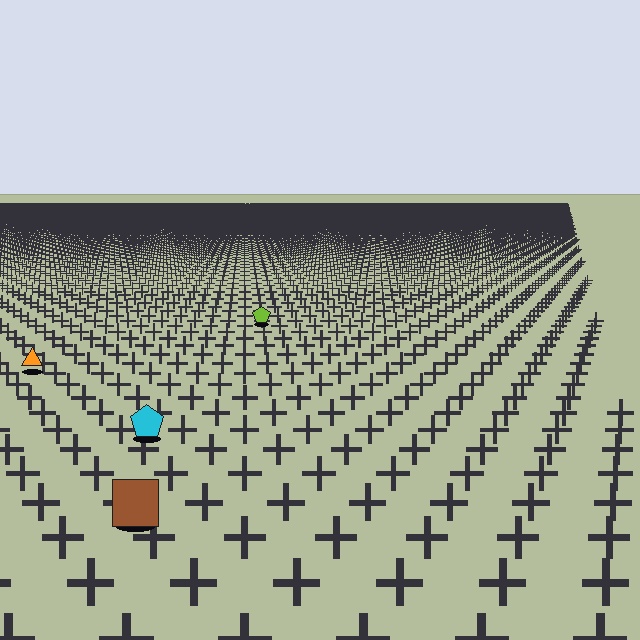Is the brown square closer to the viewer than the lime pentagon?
Yes. The brown square is closer — you can tell from the texture gradient: the ground texture is coarser near it.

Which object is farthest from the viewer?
The lime pentagon is farthest from the viewer. It appears smaller and the ground texture around it is denser.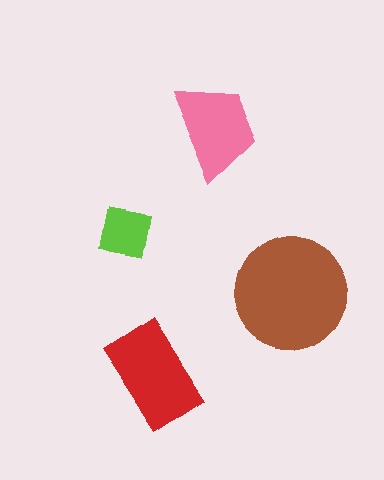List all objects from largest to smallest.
The brown circle, the red rectangle, the pink trapezoid, the lime square.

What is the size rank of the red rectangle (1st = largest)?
2nd.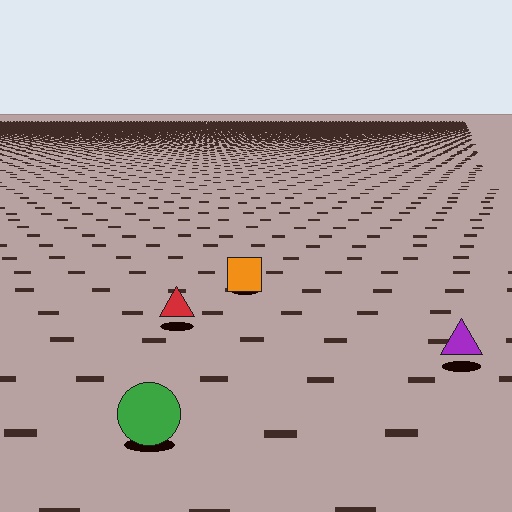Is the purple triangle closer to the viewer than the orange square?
Yes. The purple triangle is closer — you can tell from the texture gradient: the ground texture is coarser near it.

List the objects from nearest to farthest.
From nearest to farthest: the green circle, the purple triangle, the red triangle, the orange square.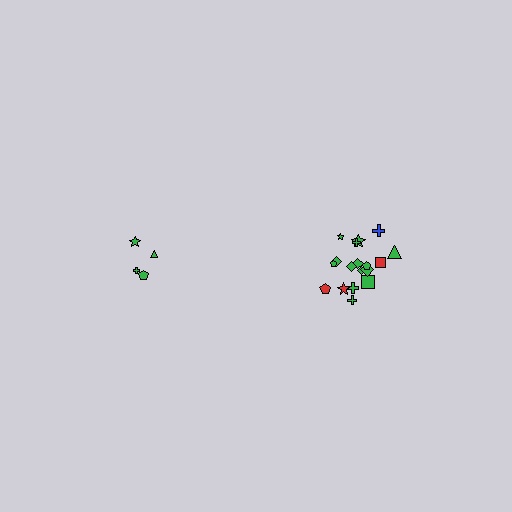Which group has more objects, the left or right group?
The right group.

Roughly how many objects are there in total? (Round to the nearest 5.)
Roughly 20 objects in total.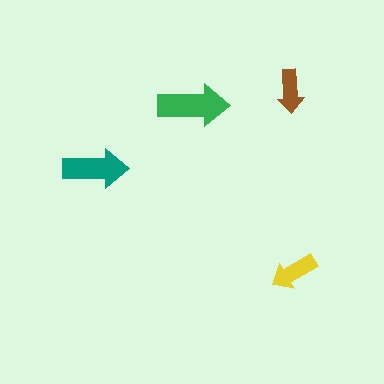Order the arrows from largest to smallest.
the green one, the teal one, the yellow one, the brown one.